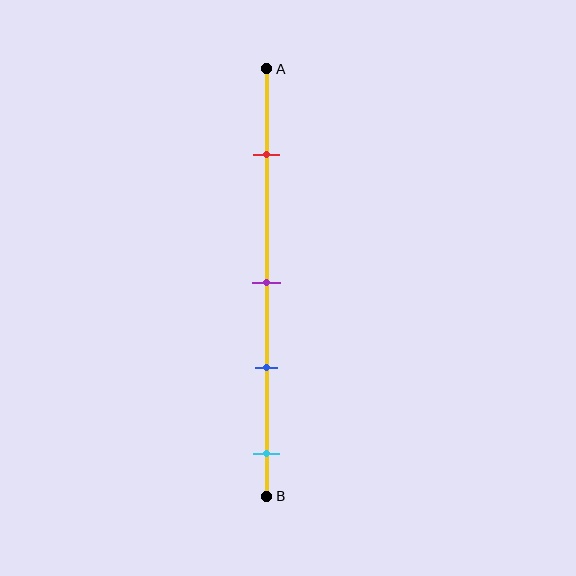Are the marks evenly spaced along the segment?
No, the marks are not evenly spaced.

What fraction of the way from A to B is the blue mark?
The blue mark is approximately 70% (0.7) of the way from A to B.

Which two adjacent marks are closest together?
The purple and blue marks are the closest adjacent pair.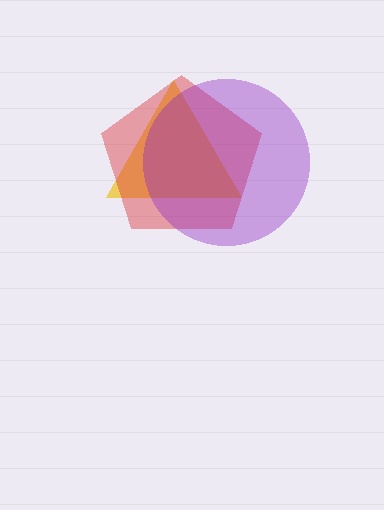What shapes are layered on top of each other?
The layered shapes are: a yellow triangle, a red pentagon, a purple circle.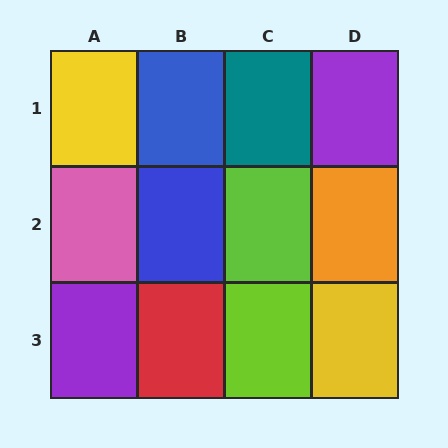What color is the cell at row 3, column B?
Red.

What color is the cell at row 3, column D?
Yellow.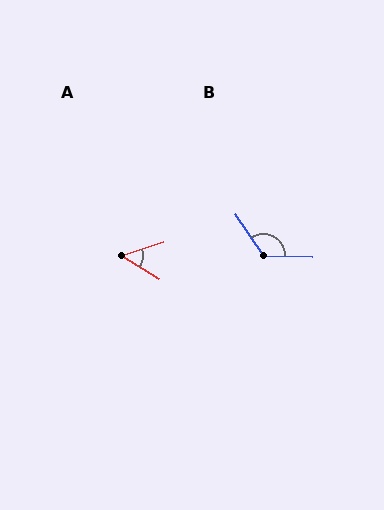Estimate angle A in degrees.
Approximately 50 degrees.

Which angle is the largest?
B, at approximately 127 degrees.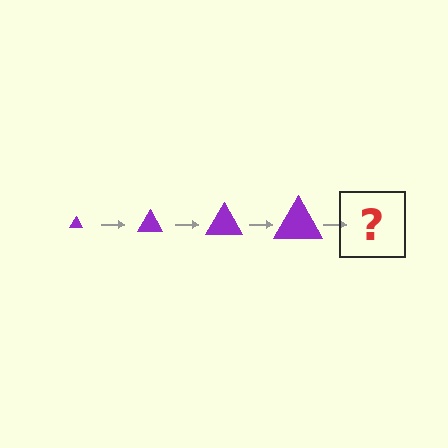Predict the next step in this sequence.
The next step is a purple triangle, larger than the previous one.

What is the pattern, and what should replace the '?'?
The pattern is that the triangle gets progressively larger each step. The '?' should be a purple triangle, larger than the previous one.